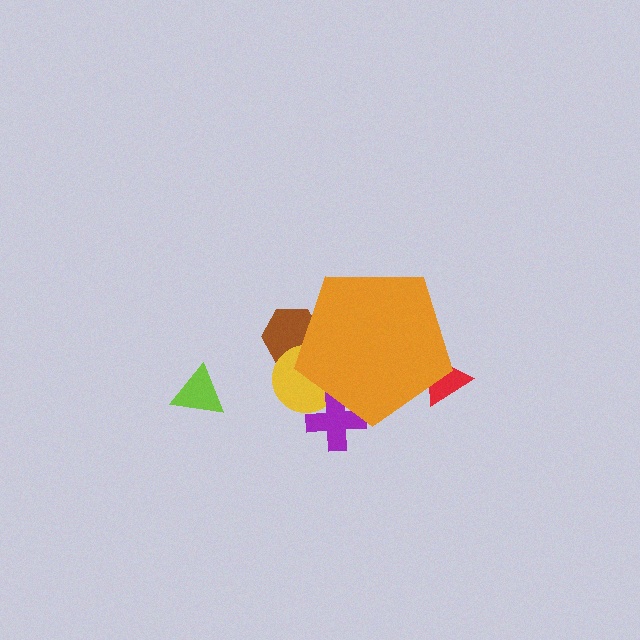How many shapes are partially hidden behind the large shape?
4 shapes are partially hidden.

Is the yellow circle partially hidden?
Yes, the yellow circle is partially hidden behind the orange pentagon.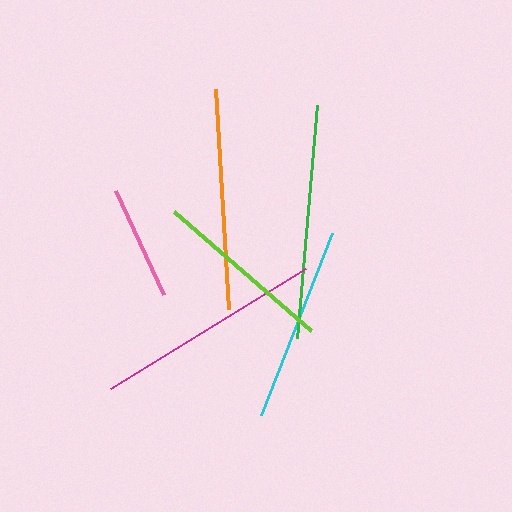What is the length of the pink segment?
The pink segment is approximately 115 pixels long.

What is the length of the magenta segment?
The magenta segment is approximately 229 pixels long.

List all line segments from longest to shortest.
From longest to shortest: green, magenta, orange, cyan, lime, pink.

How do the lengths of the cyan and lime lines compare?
The cyan and lime lines are approximately the same length.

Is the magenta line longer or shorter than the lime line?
The magenta line is longer than the lime line.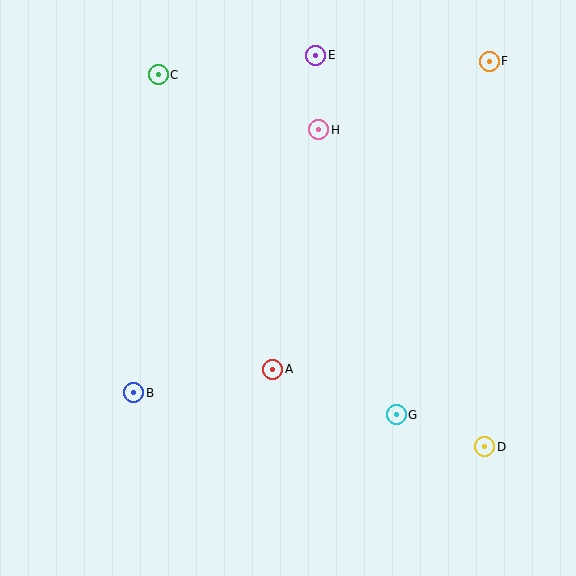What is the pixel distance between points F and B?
The distance between F and B is 486 pixels.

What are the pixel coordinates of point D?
Point D is at (485, 447).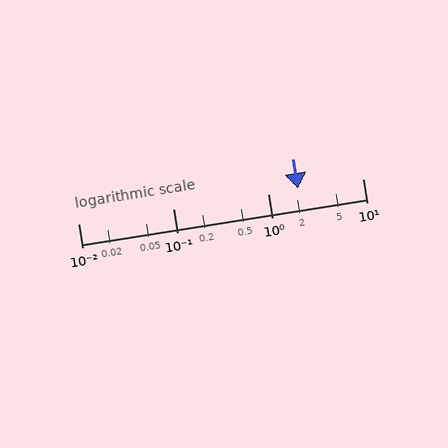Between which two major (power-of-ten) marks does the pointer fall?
The pointer is between 1 and 10.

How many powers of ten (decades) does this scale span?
The scale spans 3 decades, from 0.01 to 10.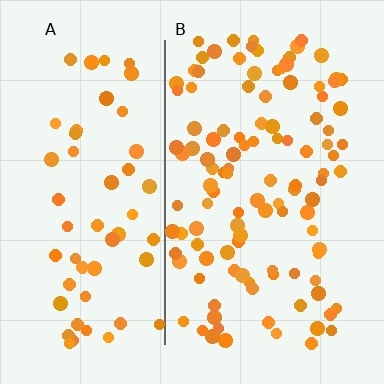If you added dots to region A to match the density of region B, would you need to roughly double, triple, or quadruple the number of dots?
Approximately double.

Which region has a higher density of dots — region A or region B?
B (the right).